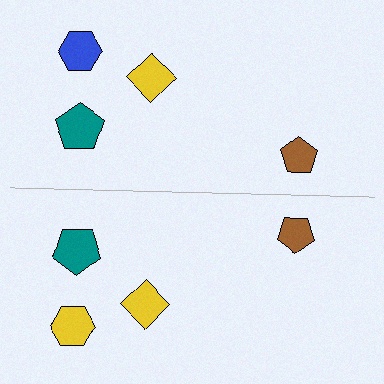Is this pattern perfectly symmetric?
No, the pattern is not perfectly symmetric. The yellow hexagon on the bottom side breaks the symmetry — its mirror counterpart is blue.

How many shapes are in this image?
There are 8 shapes in this image.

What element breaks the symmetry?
The yellow hexagon on the bottom side breaks the symmetry — its mirror counterpart is blue.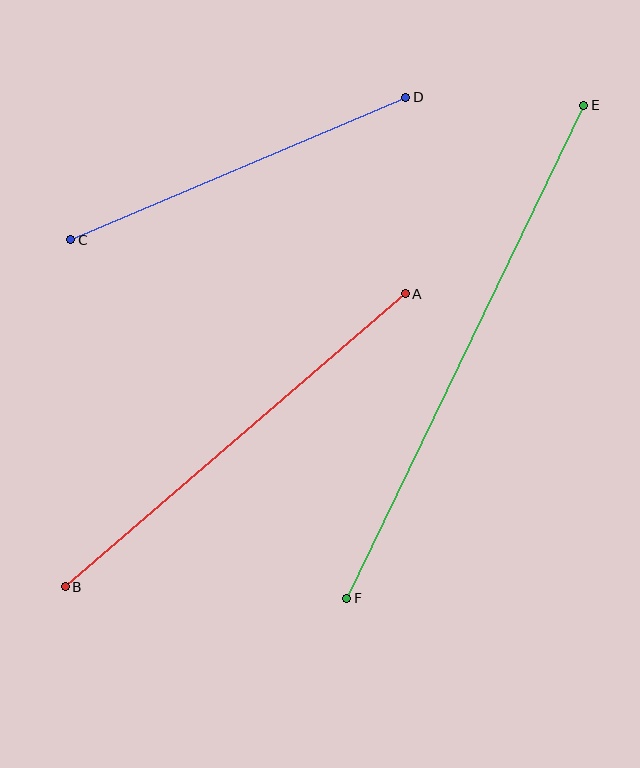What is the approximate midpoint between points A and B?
The midpoint is at approximately (235, 440) pixels.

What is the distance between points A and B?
The distance is approximately 449 pixels.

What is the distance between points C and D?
The distance is approximately 364 pixels.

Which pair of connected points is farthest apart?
Points E and F are farthest apart.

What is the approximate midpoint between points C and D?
The midpoint is at approximately (238, 168) pixels.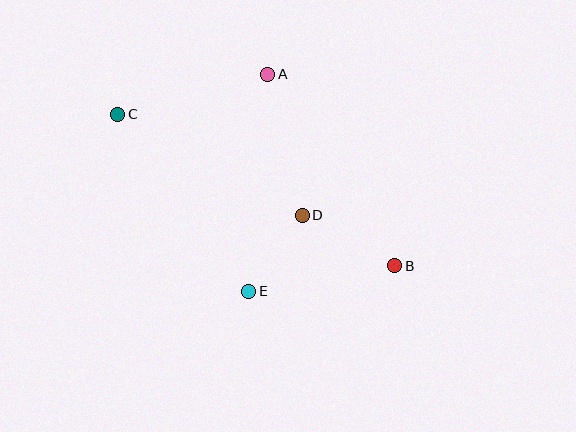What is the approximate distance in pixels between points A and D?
The distance between A and D is approximately 145 pixels.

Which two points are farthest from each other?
Points B and C are farthest from each other.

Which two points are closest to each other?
Points D and E are closest to each other.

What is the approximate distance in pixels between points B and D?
The distance between B and D is approximately 105 pixels.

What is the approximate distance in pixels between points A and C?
The distance between A and C is approximately 155 pixels.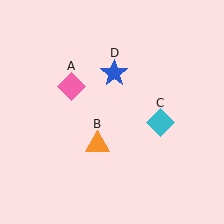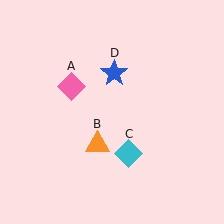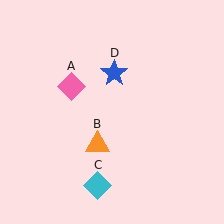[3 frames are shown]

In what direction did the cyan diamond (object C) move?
The cyan diamond (object C) moved down and to the left.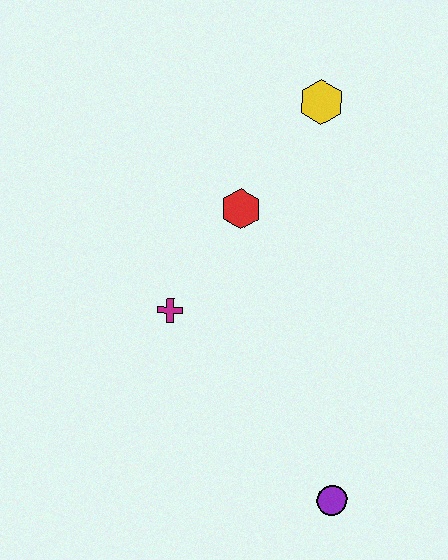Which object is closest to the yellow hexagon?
The red hexagon is closest to the yellow hexagon.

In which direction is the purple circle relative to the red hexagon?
The purple circle is below the red hexagon.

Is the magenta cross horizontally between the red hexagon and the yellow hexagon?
No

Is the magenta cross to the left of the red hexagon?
Yes